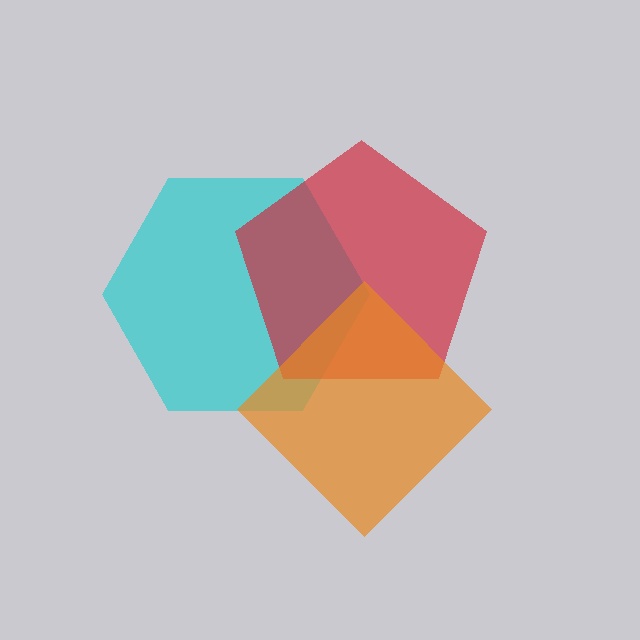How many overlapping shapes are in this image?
There are 3 overlapping shapes in the image.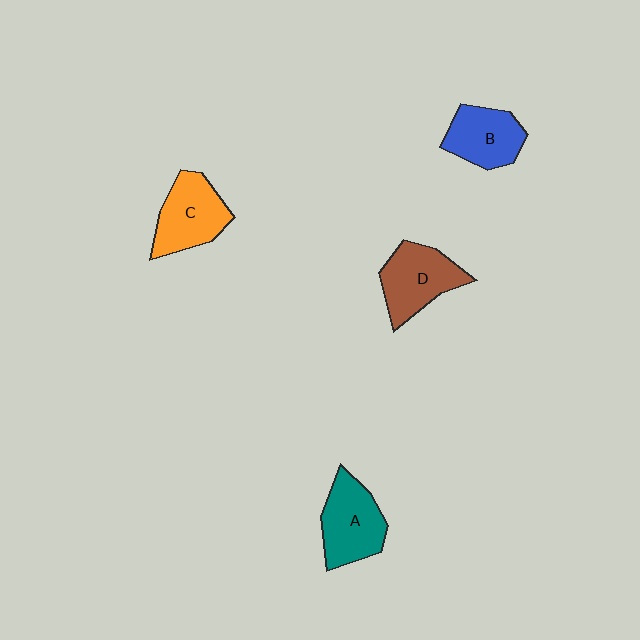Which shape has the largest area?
Shape A (teal).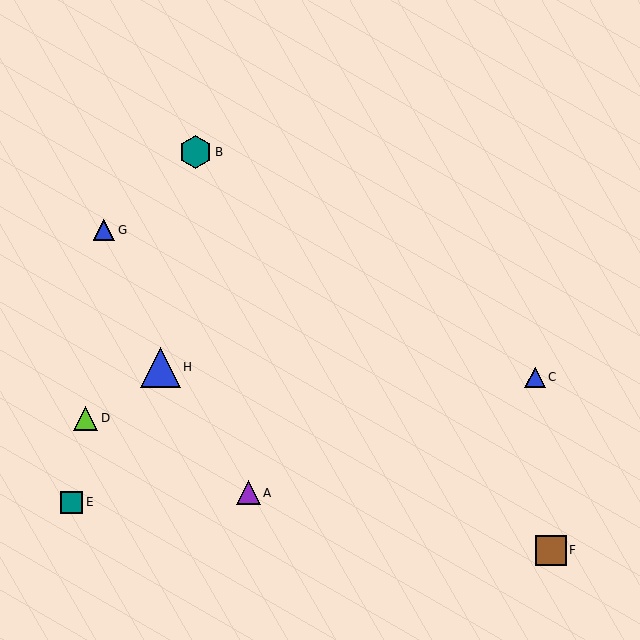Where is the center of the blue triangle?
The center of the blue triangle is at (161, 367).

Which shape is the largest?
The blue triangle (labeled H) is the largest.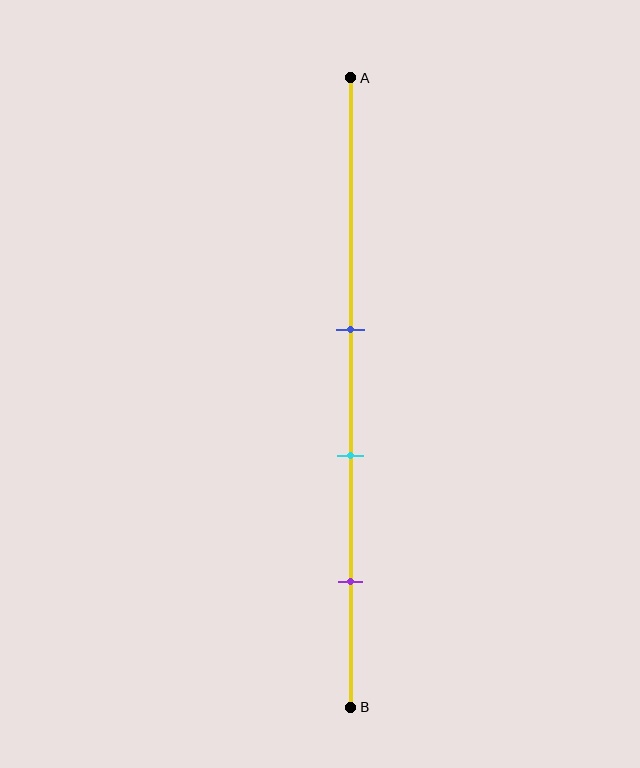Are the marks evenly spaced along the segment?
Yes, the marks are approximately evenly spaced.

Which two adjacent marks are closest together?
The blue and cyan marks are the closest adjacent pair.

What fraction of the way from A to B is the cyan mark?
The cyan mark is approximately 60% (0.6) of the way from A to B.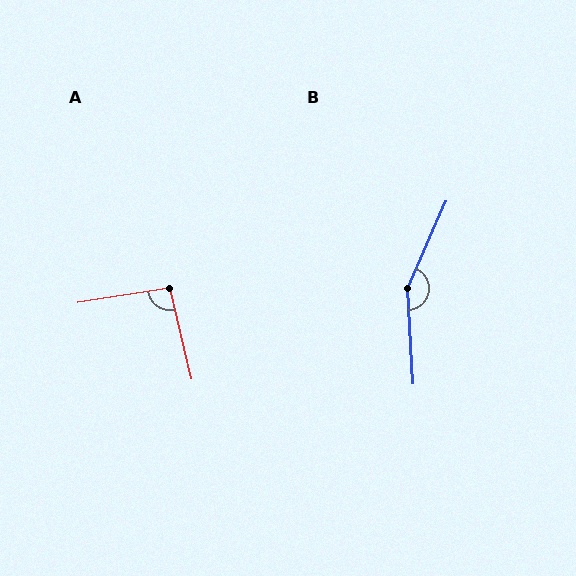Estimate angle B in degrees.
Approximately 153 degrees.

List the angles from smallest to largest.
A (94°), B (153°).